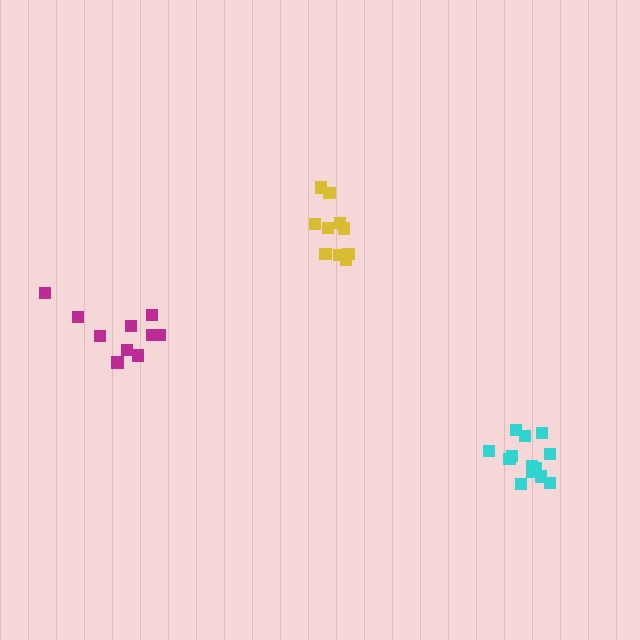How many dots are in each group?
Group 1: 13 dots, Group 2: 10 dots, Group 3: 10 dots (33 total).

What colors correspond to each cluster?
The clusters are colored: cyan, yellow, magenta.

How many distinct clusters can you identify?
There are 3 distinct clusters.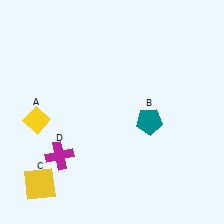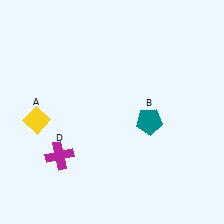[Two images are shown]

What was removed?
The yellow square (C) was removed in Image 2.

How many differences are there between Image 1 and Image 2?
There is 1 difference between the two images.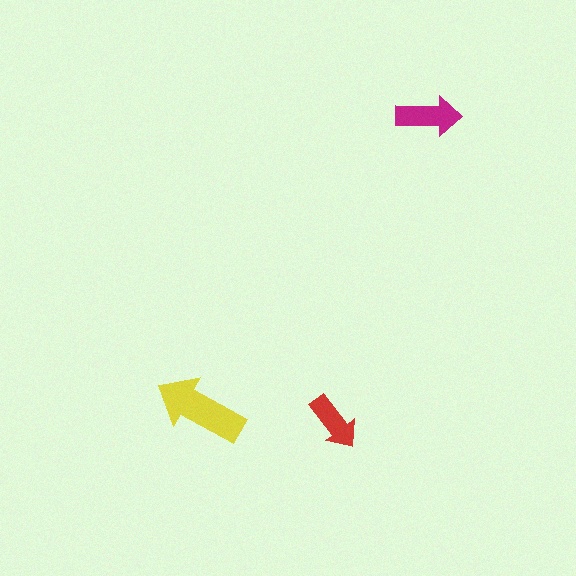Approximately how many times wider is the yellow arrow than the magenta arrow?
About 1.5 times wider.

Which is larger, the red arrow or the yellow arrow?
The yellow one.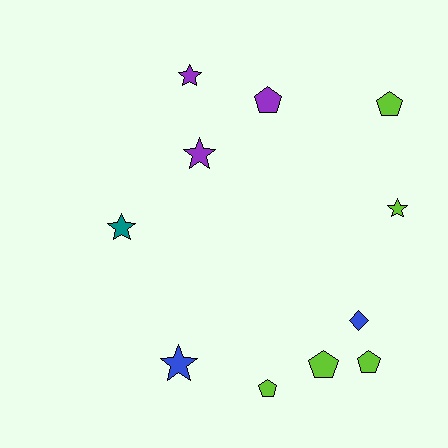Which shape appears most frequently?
Pentagon, with 5 objects.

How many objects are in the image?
There are 11 objects.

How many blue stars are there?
There is 1 blue star.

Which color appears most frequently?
Lime, with 5 objects.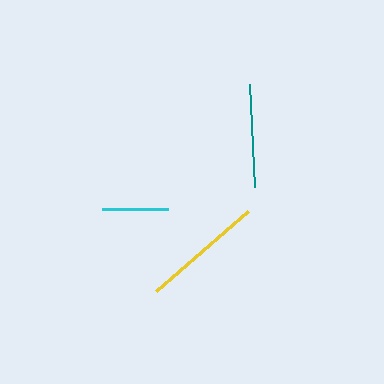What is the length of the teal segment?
The teal segment is approximately 103 pixels long.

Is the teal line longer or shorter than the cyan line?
The teal line is longer than the cyan line.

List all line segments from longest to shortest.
From longest to shortest: yellow, teal, cyan.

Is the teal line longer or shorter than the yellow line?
The yellow line is longer than the teal line.